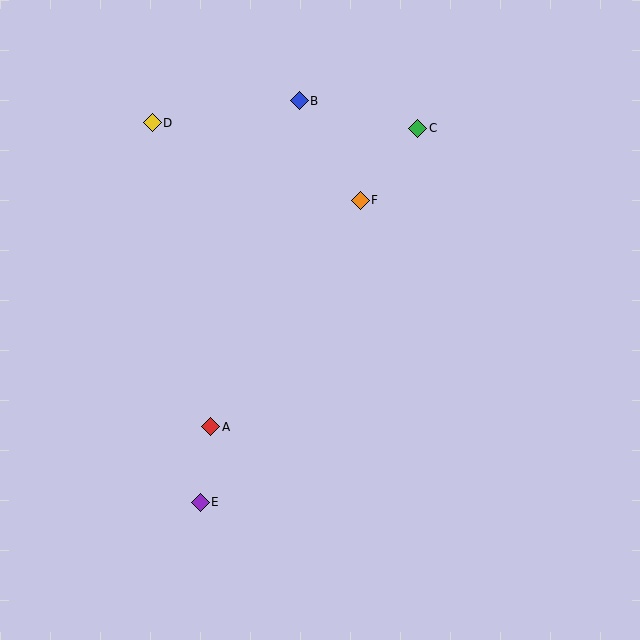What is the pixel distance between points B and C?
The distance between B and C is 122 pixels.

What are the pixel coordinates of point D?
Point D is at (152, 123).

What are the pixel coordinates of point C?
Point C is at (418, 128).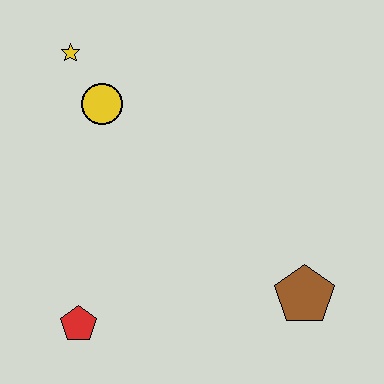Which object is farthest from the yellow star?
The brown pentagon is farthest from the yellow star.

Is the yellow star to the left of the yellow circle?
Yes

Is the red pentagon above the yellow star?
No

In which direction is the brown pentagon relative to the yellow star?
The brown pentagon is below the yellow star.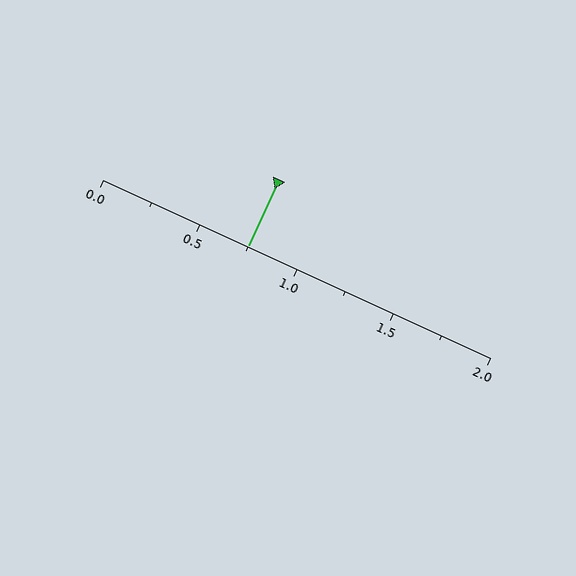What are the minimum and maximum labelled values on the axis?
The axis runs from 0.0 to 2.0.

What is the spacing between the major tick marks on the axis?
The major ticks are spaced 0.5 apart.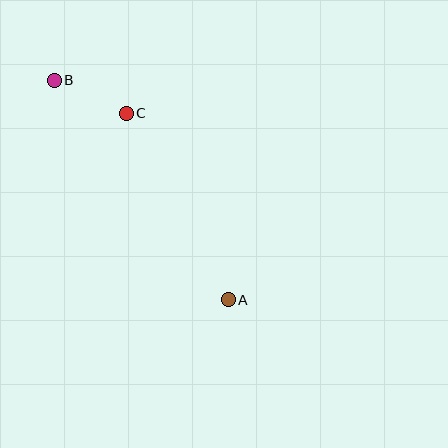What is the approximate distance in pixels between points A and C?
The distance between A and C is approximately 213 pixels.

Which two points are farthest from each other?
Points A and B are farthest from each other.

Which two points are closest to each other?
Points B and C are closest to each other.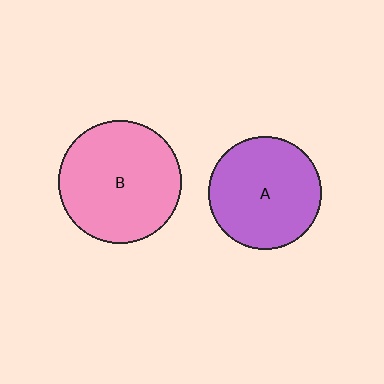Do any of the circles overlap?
No, none of the circles overlap.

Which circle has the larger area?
Circle B (pink).